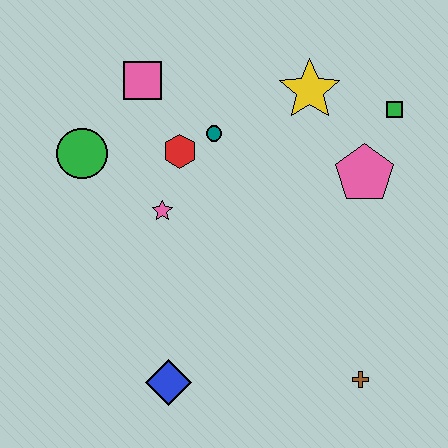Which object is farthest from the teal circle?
The brown cross is farthest from the teal circle.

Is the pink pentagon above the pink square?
No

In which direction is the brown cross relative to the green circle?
The brown cross is to the right of the green circle.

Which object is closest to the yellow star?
The green square is closest to the yellow star.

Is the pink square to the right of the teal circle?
No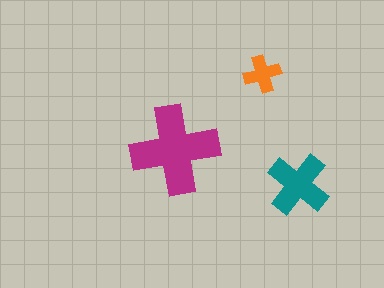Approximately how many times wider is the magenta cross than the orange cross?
About 2.5 times wider.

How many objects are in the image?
There are 3 objects in the image.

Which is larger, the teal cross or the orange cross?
The teal one.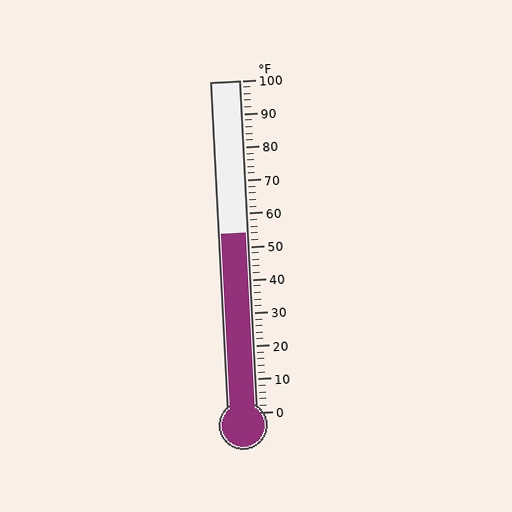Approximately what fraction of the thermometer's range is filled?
The thermometer is filled to approximately 55% of its range.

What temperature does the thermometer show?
The thermometer shows approximately 54°F.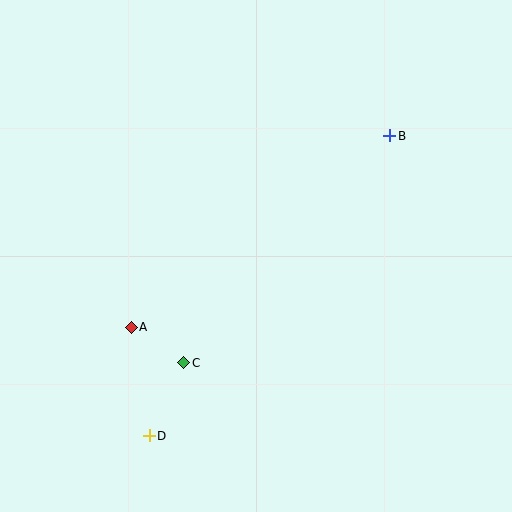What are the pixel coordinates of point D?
Point D is at (149, 436).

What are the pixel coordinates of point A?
Point A is at (131, 327).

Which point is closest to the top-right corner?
Point B is closest to the top-right corner.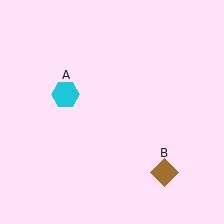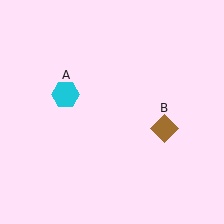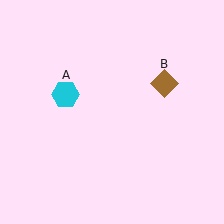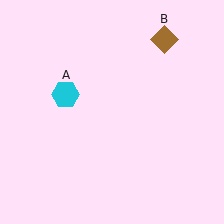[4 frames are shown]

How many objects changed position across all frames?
1 object changed position: brown diamond (object B).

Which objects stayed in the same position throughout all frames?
Cyan hexagon (object A) remained stationary.